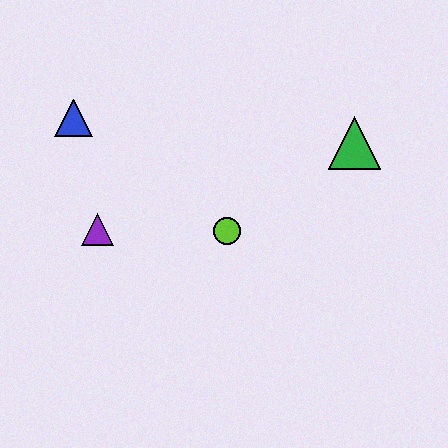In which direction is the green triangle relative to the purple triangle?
The green triangle is to the right of the purple triangle.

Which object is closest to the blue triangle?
The purple triangle is closest to the blue triangle.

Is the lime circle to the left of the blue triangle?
No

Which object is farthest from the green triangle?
The blue triangle is farthest from the green triangle.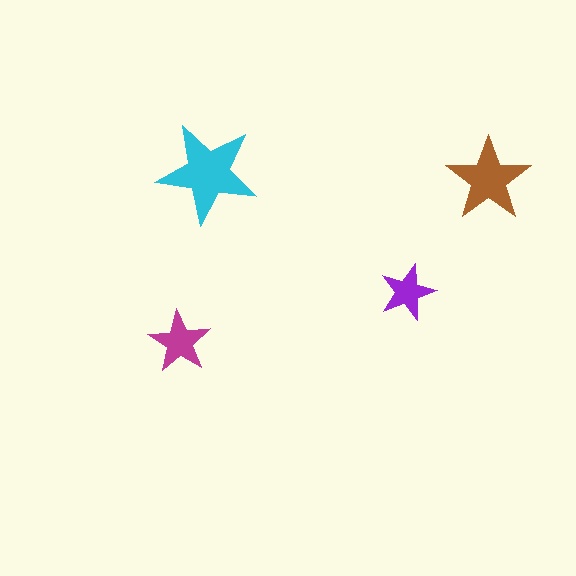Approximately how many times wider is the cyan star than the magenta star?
About 1.5 times wider.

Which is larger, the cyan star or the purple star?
The cyan one.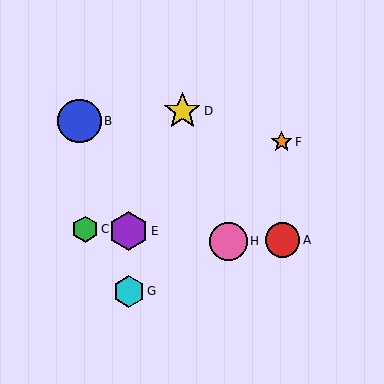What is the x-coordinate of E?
Object E is at x≈129.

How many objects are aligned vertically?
2 objects (E, G) are aligned vertically.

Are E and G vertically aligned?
Yes, both are at x≈129.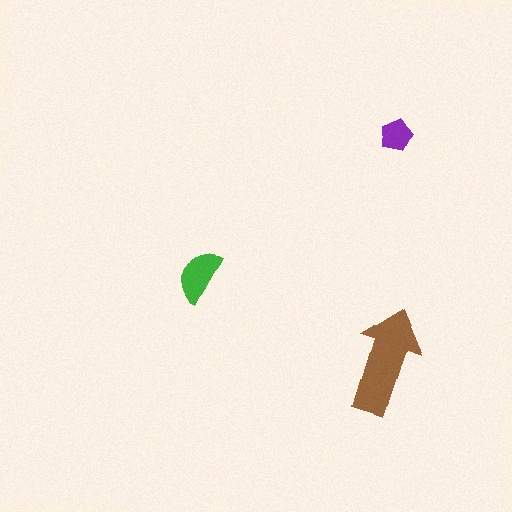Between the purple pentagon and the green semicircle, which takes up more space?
The green semicircle.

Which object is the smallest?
The purple pentagon.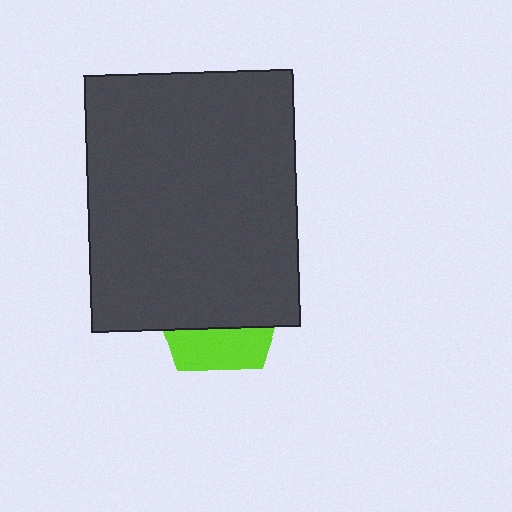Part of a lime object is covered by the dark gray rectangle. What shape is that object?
It is a pentagon.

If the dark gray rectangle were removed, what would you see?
You would see the complete lime pentagon.